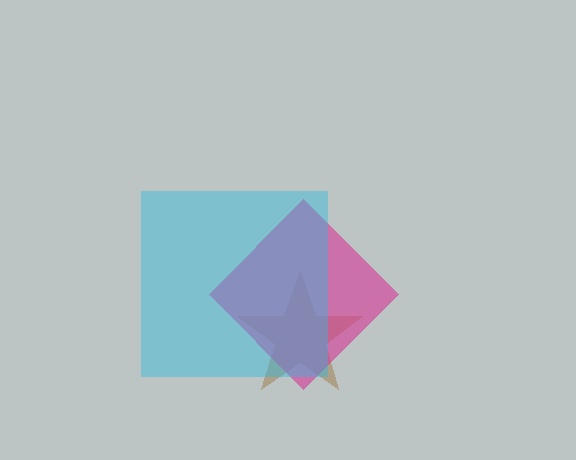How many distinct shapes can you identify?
There are 3 distinct shapes: a brown star, a magenta diamond, a cyan square.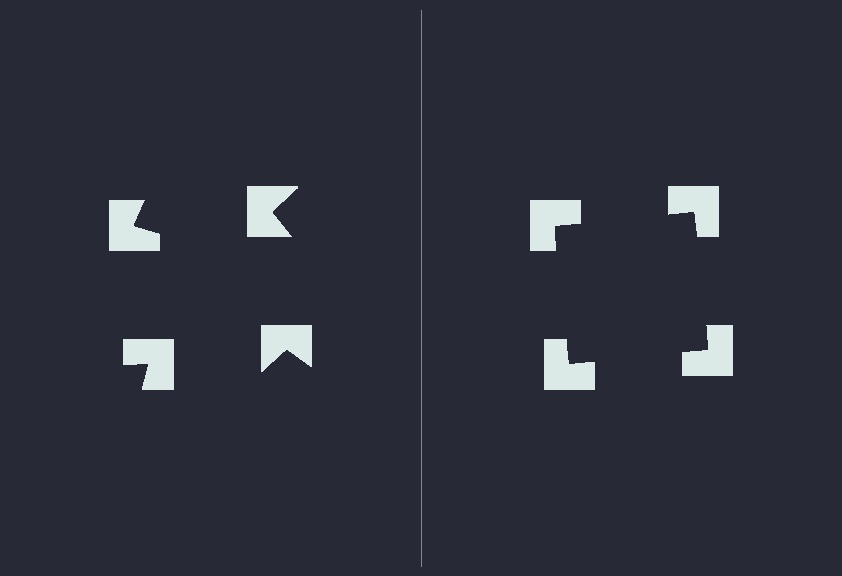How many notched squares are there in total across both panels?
8 — 4 on each side.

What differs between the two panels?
The notched squares are positioned identically on both sides; only the wedge orientations differ. On the right they align to a square; on the left they are misaligned.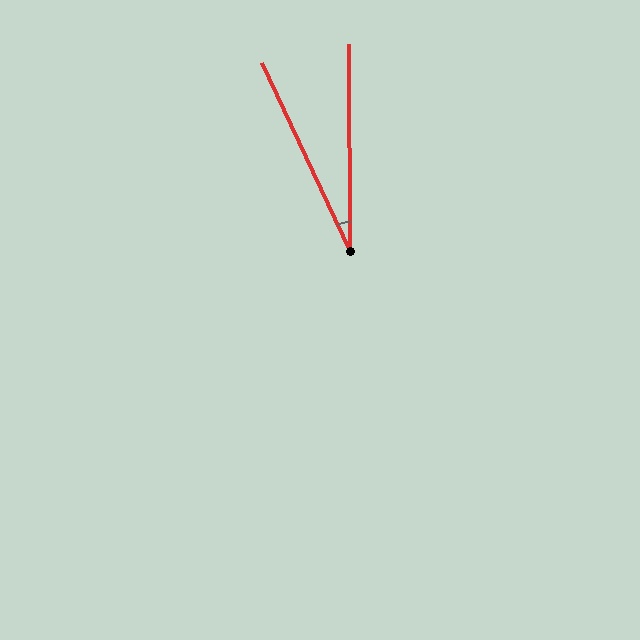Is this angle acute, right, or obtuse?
It is acute.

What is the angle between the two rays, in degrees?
Approximately 25 degrees.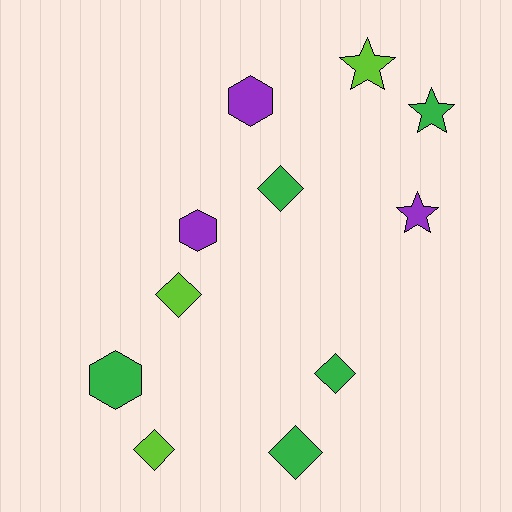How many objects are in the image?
There are 11 objects.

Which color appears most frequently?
Green, with 5 objects.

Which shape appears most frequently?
Diamond, with 5 objects.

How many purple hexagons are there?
There are 2 purple hexagons.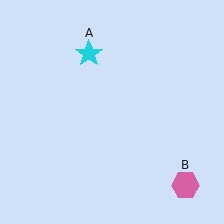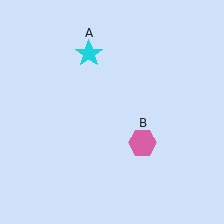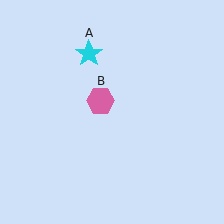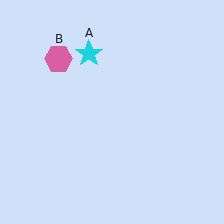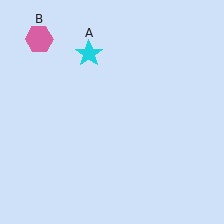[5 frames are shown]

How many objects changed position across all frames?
1 object changed position: pink hexagon (object B).